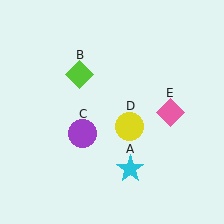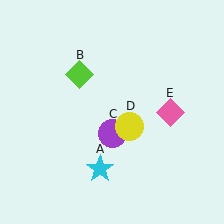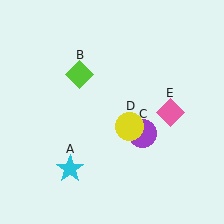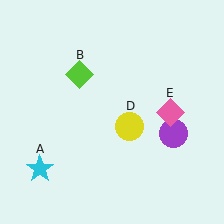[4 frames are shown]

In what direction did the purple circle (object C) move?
The purple circle (object C) moved right.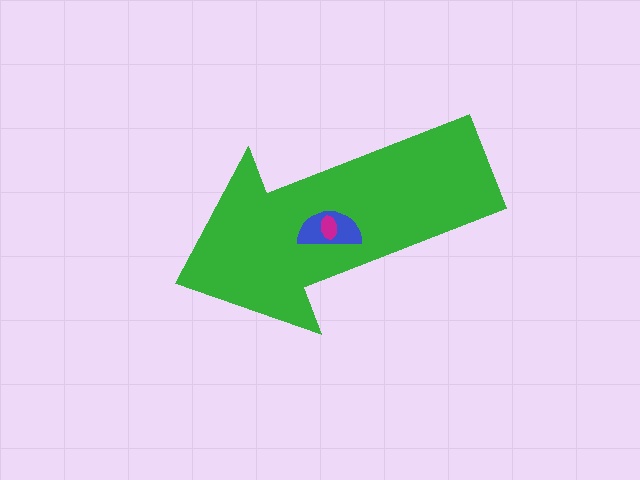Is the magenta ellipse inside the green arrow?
Yes.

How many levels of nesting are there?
3.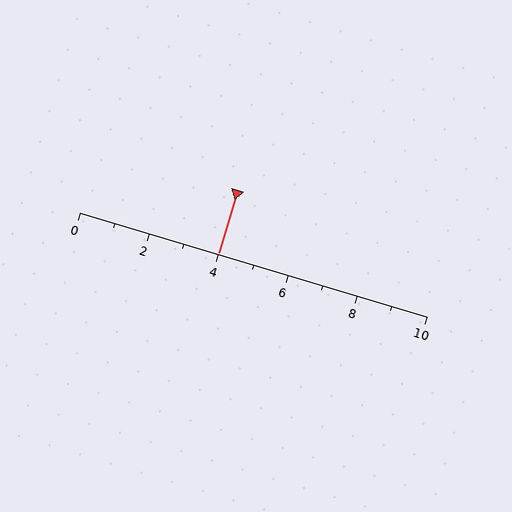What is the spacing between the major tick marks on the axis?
The major ticks are spaced 2 apart.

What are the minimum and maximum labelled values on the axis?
The axis runs from 0 to 10.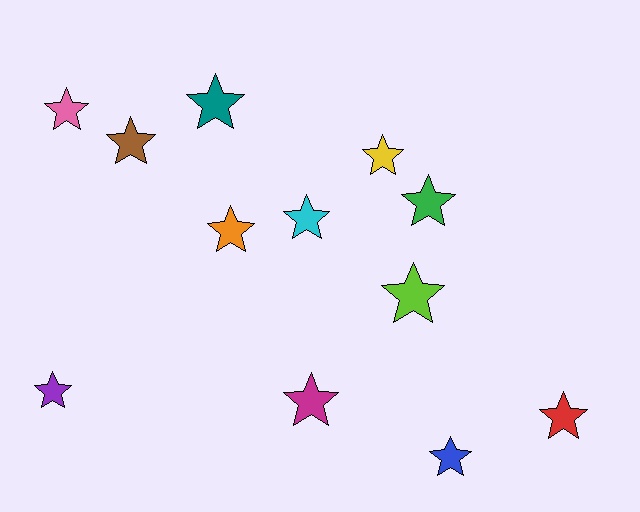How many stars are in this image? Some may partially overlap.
There are 12 stars.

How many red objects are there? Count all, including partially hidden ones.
There is 1 red object.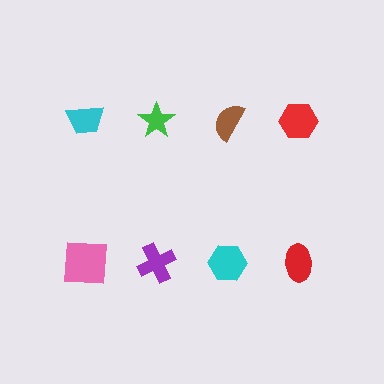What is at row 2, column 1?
A pink square.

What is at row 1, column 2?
A green star.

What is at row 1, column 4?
A red hexagon.